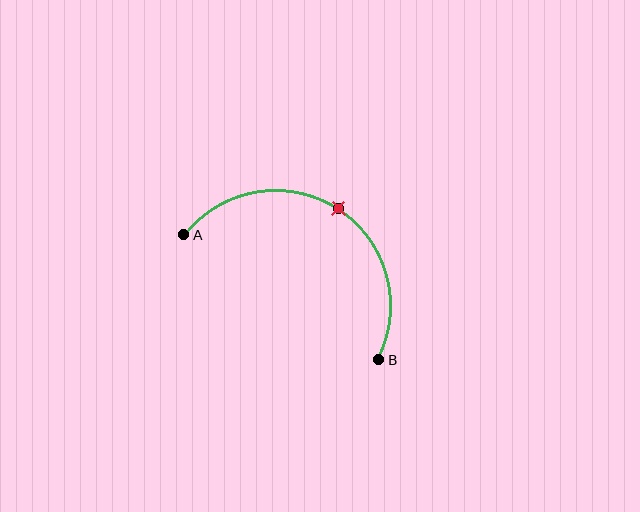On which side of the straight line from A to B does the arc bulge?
The arc bulges above the straight line connecting A and B.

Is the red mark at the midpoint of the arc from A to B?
Yes. The red mark lies on the arc at equal arc-length from both A and B — it is the arc midpoint.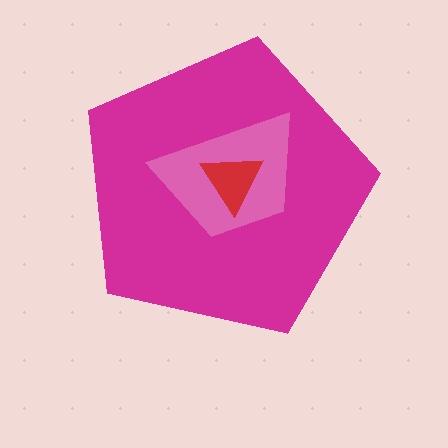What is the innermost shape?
The red triangle.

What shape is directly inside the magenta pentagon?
The pink trapezoid.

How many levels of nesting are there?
3.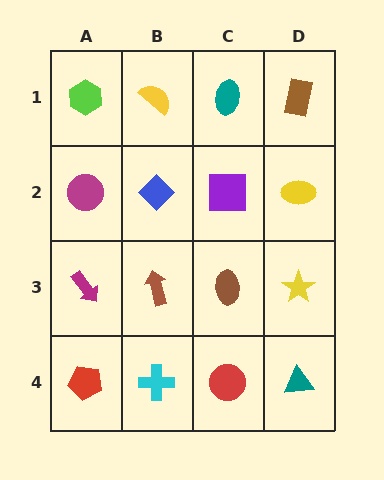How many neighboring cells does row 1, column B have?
3.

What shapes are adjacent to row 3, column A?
A magenta circle (row 2, column A), a red pentagon (row 4, column A), a brown arrow (row 3, column B).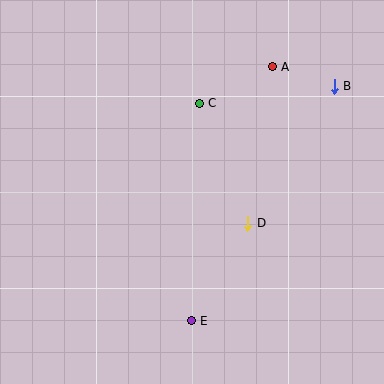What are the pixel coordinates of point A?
Point A is at (272, 67).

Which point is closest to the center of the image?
Point D at (248, 223) is closest to the center.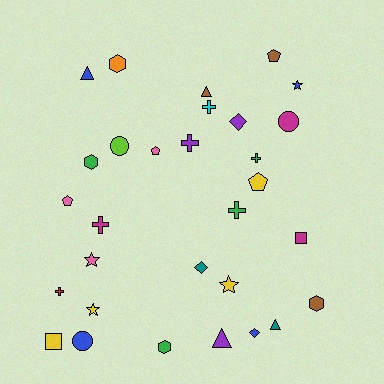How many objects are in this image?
There are 30 objects.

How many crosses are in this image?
There are 6 crosses.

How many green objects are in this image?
There are 4 green objects.